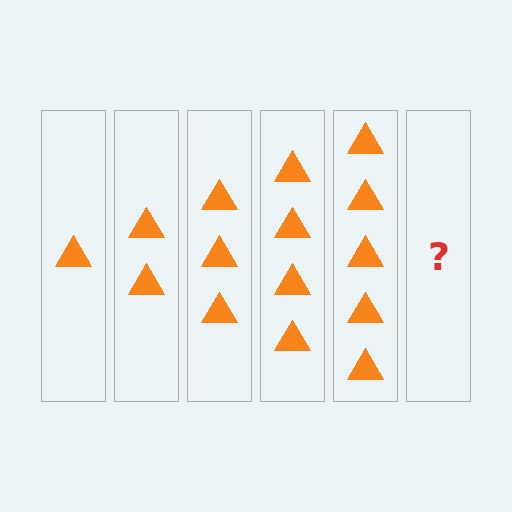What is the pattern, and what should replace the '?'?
The pattern is that each step adds one more triangle. The '?' should be 6 triangles.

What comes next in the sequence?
The next element should be 6 triangles.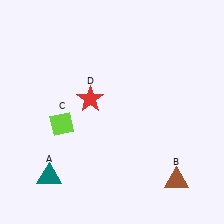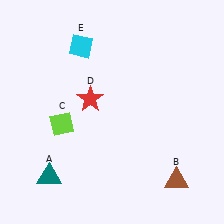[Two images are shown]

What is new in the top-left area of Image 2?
A cyan diamond (E) was added in the top-left area of Image 2.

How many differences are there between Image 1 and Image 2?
There is 1 difference between the two images.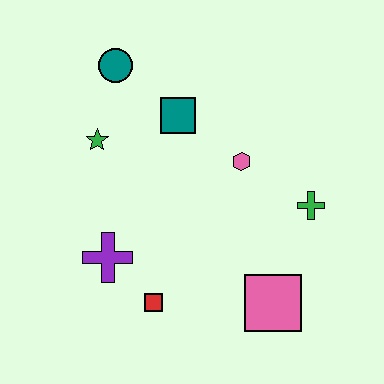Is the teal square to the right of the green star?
Yes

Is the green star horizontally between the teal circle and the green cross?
No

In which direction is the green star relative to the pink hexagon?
The green star is to the left of the pink hexagon.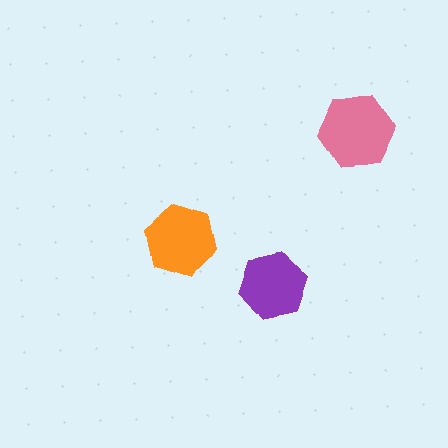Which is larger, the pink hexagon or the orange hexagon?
The pink one.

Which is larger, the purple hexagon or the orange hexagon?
The orange one.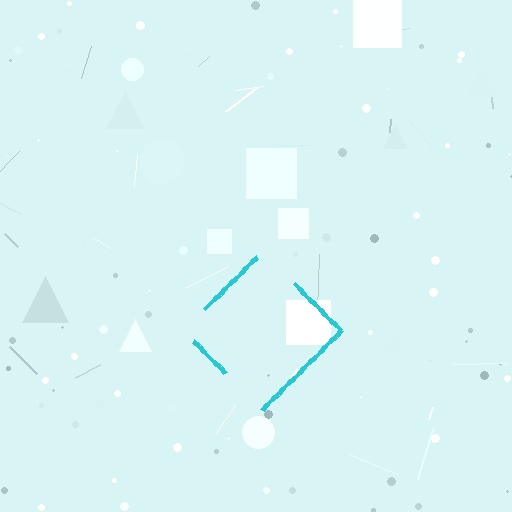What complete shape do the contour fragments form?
The contour fragments form a diamond.